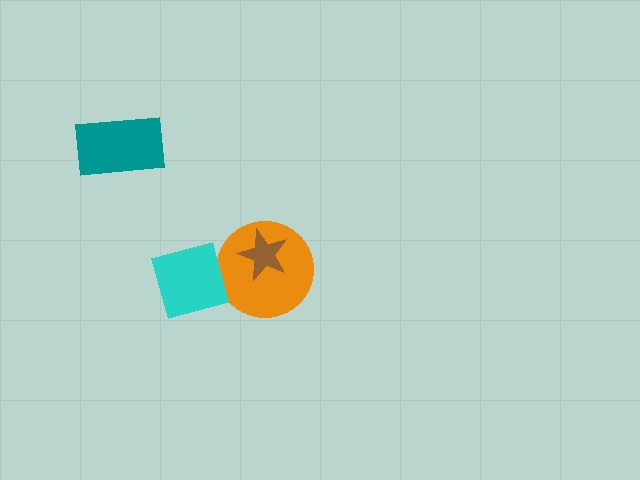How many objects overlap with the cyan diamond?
1 object overlaps with the cyan diamond.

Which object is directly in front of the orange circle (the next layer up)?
The brown star is directly in front of the orange circle.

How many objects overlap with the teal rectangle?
0 objects overlap with the teal rectangle.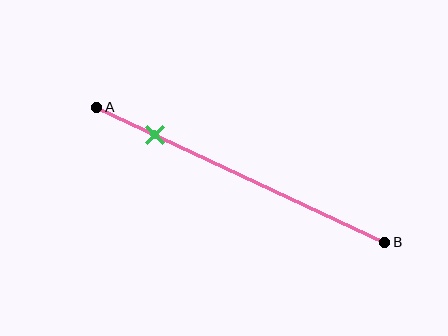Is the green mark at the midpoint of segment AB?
No, the mark is at about 20% from A, not at the 50% midpoint.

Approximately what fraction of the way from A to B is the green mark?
The green mark is approximately 20% of the way from A to B.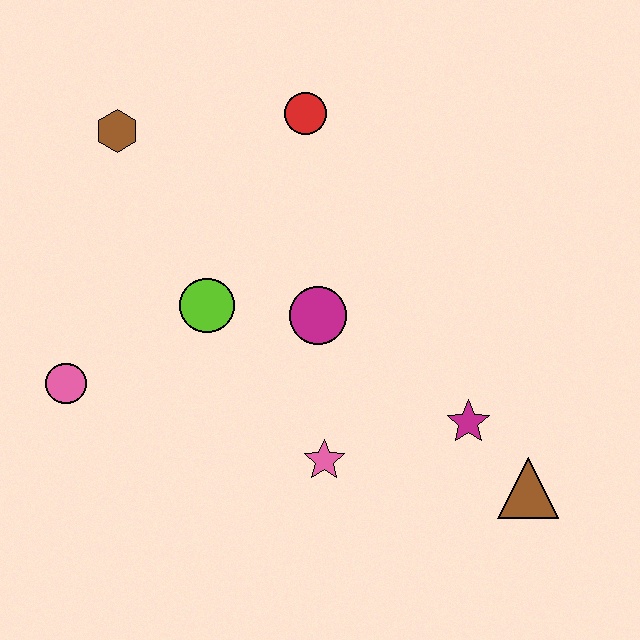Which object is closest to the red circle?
The brown hexagon is closest to the red circle.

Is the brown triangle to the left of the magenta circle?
No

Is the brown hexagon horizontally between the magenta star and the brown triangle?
No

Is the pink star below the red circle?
Yes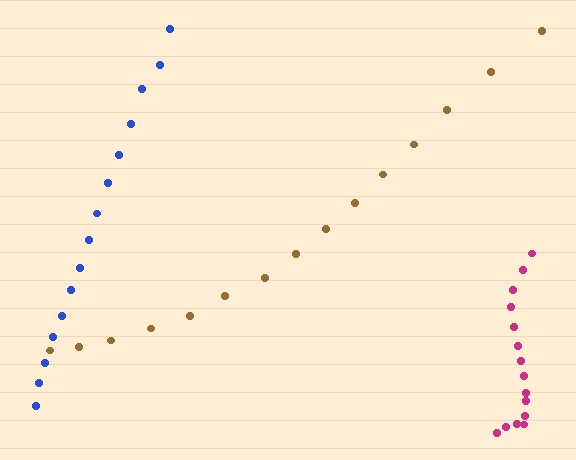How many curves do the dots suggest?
There are 3 distinct paths.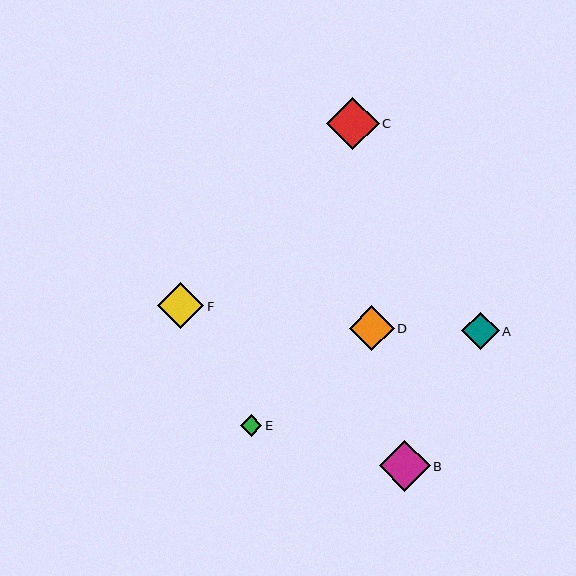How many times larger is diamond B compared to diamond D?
Diamond B is approximately 1.1 times the size of diamond D.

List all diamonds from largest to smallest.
From largest to smallest: C, B, F, D, A, E.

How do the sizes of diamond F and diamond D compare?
Diamond F and diamond D are approximately the same size.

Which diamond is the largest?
Diamond C is the largest with a size of approximately 53 pixels.